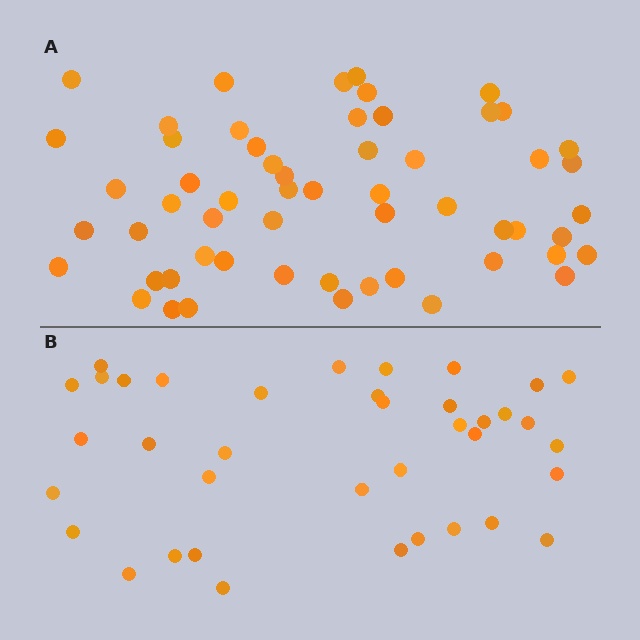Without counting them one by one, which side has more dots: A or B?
Region A (the top region) has more dots.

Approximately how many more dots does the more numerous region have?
Region A has approximately 20 more dots than region B.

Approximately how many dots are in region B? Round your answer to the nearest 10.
About 40 dots. (The exact count is 38, which rounds to 40.)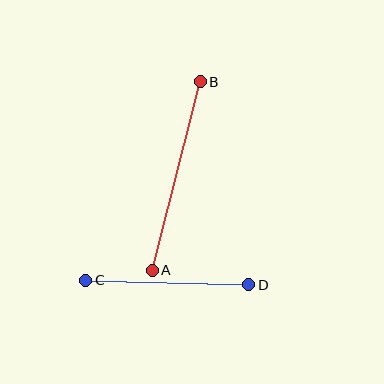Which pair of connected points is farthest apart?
Points A and B are farthest apart.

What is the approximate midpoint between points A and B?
The midpoint is at approximately (176, 176) pixels.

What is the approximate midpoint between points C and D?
The midpoint is at approximately (167, 282) pixels.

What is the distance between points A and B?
The distance is approximately 194 pixels.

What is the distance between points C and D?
The distance is approximately 163 pixels.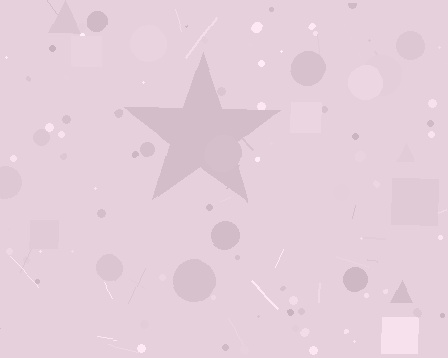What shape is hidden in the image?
A star is hidden in the image.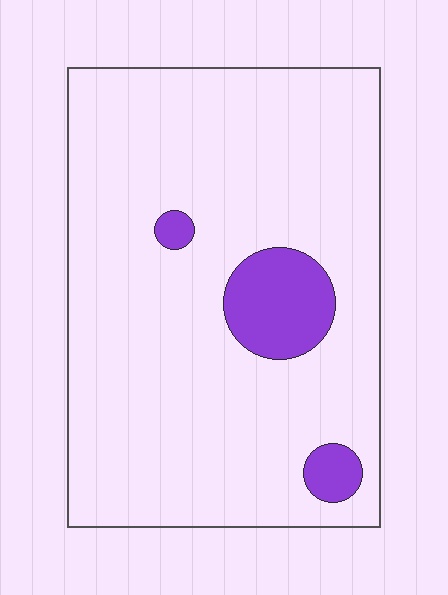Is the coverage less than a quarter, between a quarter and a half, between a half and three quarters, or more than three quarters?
Less than a quarter.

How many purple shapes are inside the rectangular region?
3.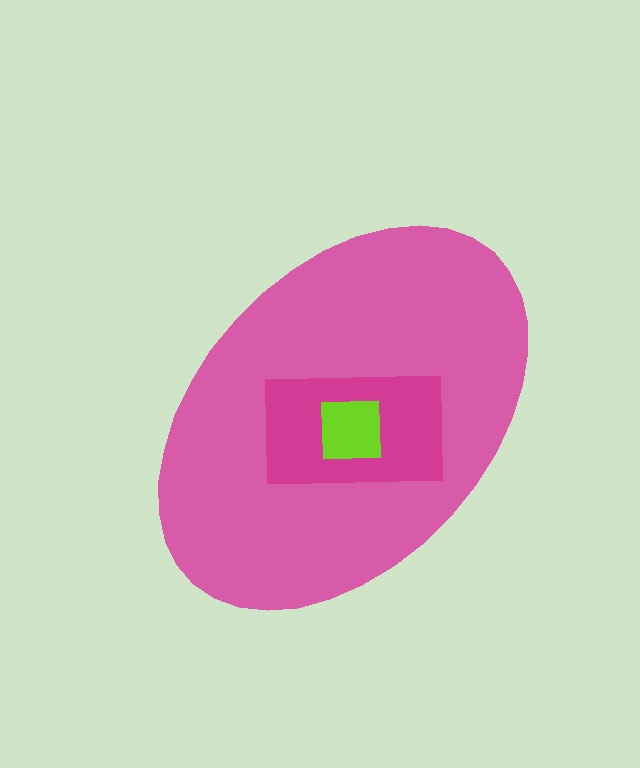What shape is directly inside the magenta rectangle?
The lime square.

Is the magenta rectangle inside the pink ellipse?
Yes.